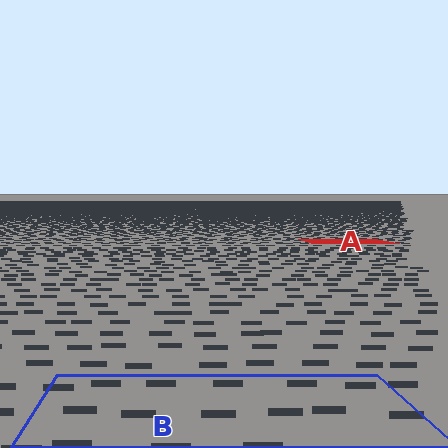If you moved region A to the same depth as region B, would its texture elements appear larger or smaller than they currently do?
They would appear larger. At a closer depth, the same texture elements are projected at a bigger on-screen size.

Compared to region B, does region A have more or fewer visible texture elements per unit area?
Region A has more texture elements per unit area — they are packed more densely because it is farther away.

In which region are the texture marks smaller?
The texture marks are smaller in region A, because it is farther away.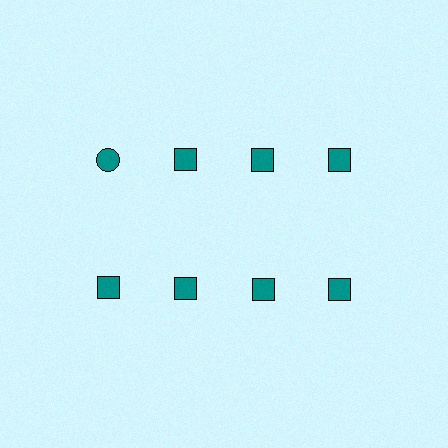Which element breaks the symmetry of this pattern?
The teal circle in the top row, leftmost column breaks the symmetry. All other shapes are teal squares.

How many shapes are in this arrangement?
There are 8 shapes arranged in a grid pattern.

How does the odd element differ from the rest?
It has a different shape: circle instead of square.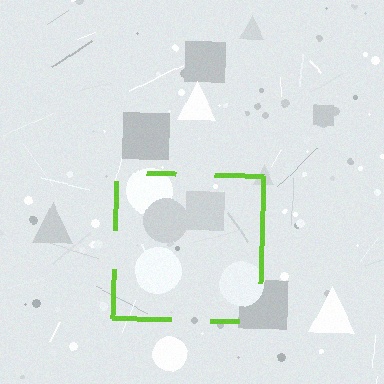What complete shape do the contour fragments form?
The contour fragments form a square.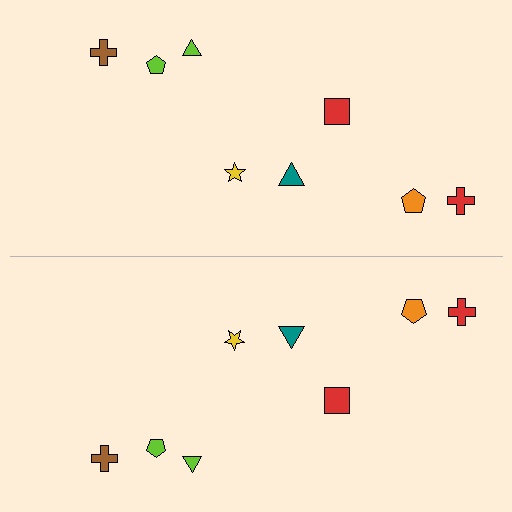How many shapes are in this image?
There are 16 shapes in this image.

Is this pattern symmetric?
Yes, this pattern has bilateral (reflection) symmetry.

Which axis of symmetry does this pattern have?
The pattern has a horizontal axis of symmetry running through the center of the image.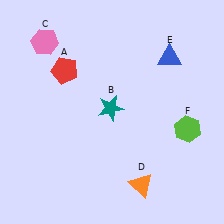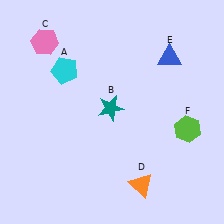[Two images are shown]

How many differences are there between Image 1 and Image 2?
There is 1 difference between the two images.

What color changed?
The pentagon (A) changed from red in Image 1 to cyan in Image 2.